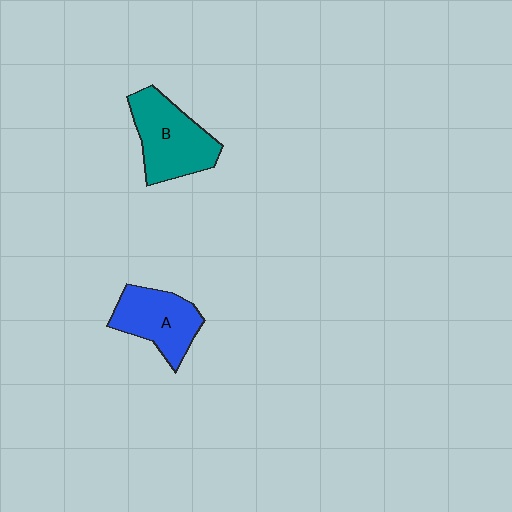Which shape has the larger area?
Shape B (teal).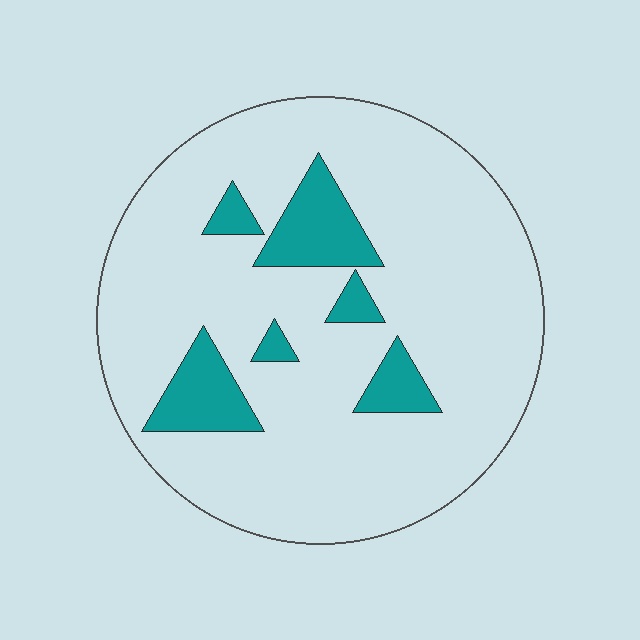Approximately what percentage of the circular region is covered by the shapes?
Approximately 15%.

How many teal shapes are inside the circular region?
6.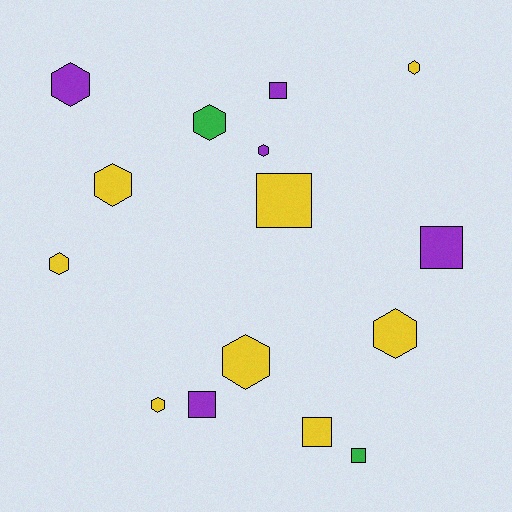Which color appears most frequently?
Yellow, with 8 objects.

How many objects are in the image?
There are 15 objects.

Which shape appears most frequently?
Hexagon, with 9 objects.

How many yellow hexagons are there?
There are 6 yellow hexagons.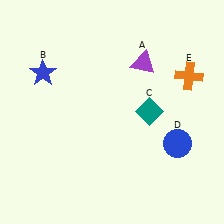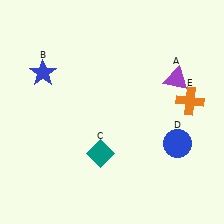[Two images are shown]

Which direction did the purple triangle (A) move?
The purple triangle (A) moved right.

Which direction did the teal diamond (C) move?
The teal diamond (C) moved left.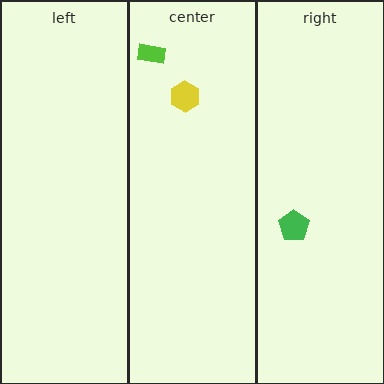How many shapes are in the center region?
2.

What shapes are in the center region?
The yellow hexagon, the lime rectangle.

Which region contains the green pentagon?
The right region.